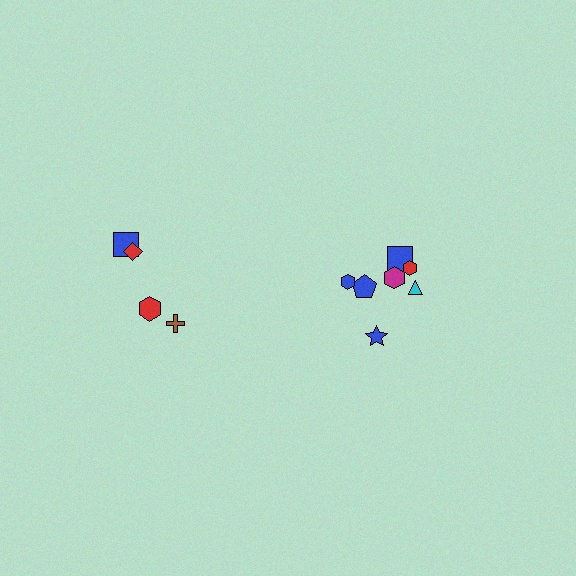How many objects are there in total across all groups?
There are 11 objects.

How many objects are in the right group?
There are 7 objects.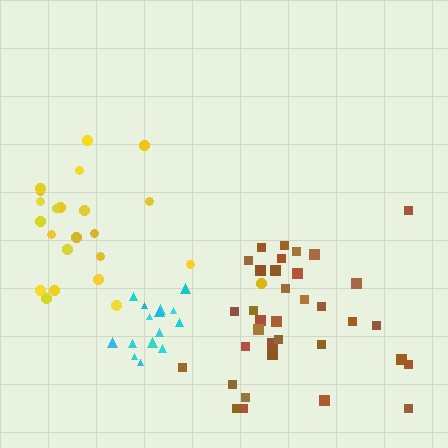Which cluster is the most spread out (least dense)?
Yellow.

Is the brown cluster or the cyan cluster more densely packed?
Cyan.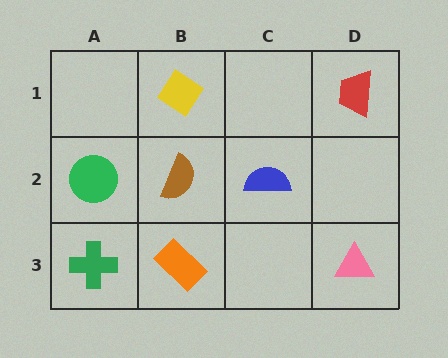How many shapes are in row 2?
3 shapes.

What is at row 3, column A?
A green cross.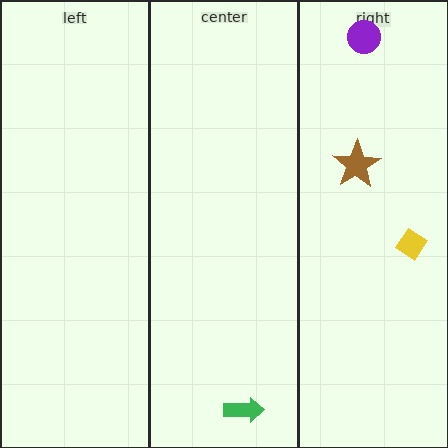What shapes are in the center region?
The green arrow.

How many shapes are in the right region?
3.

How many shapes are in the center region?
1.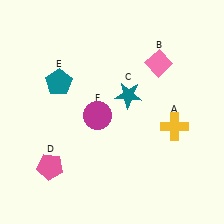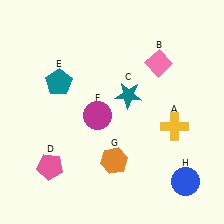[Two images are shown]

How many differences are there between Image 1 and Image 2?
There are 2 differences between the two images.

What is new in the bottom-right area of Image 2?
A blue circle (H) was added in the bottom-right area of Image 2.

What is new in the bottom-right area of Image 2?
An orange hexagon (G) was added in the bottom-right area of Image 2.